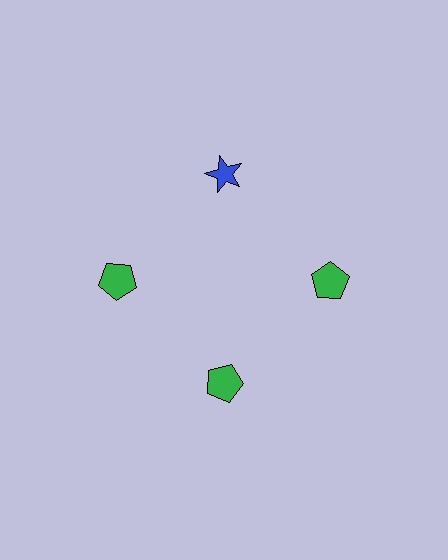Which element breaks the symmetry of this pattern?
The blue star at roughly the 12 o'clock position breaks the symmetry. All other shapes are green pentagons.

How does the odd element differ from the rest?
It differs in both color (blue instead of green) and shape (star instead of pentagon).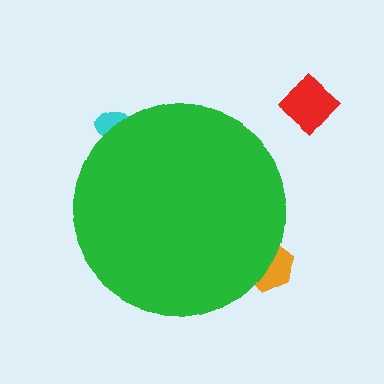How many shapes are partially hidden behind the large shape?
2 shapes are partially hidden.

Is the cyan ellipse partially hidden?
Yes, the cyan ellipse is partially hidden behind the green circle.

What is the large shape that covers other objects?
A green circle.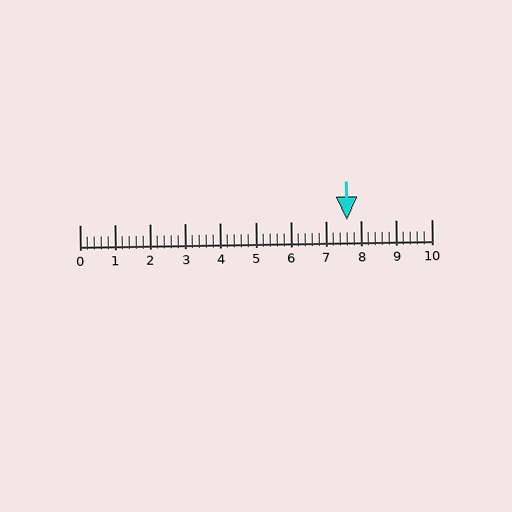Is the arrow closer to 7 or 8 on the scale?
The arrow is closer to 8.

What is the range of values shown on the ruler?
The ruler shows values from 0 to 10.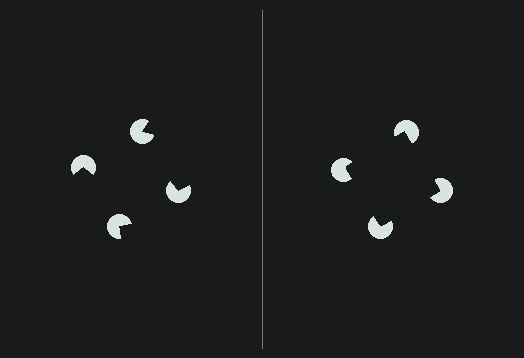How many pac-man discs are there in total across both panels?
8 — 4 on each side.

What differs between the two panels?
The pac-man discs are positioned identically on both sides; only the wedge orientations differ. On the right they align to a square; on the left they are misaligned.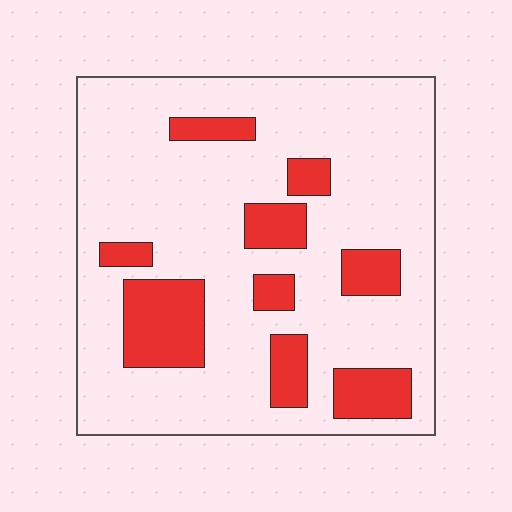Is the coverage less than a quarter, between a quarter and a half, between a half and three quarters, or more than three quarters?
Less than a quarter.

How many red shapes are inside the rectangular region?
9.